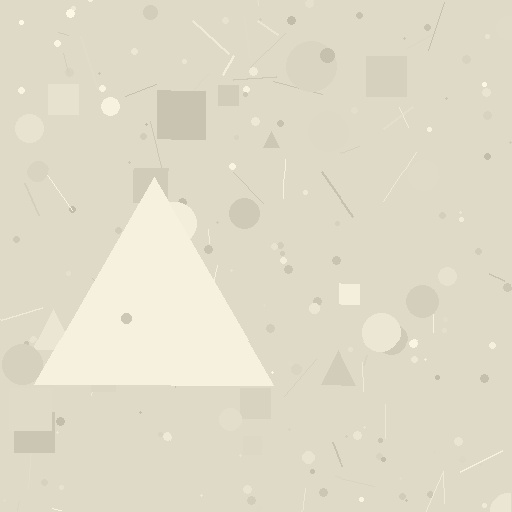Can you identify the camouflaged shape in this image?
The camouflaged shape is a triangle.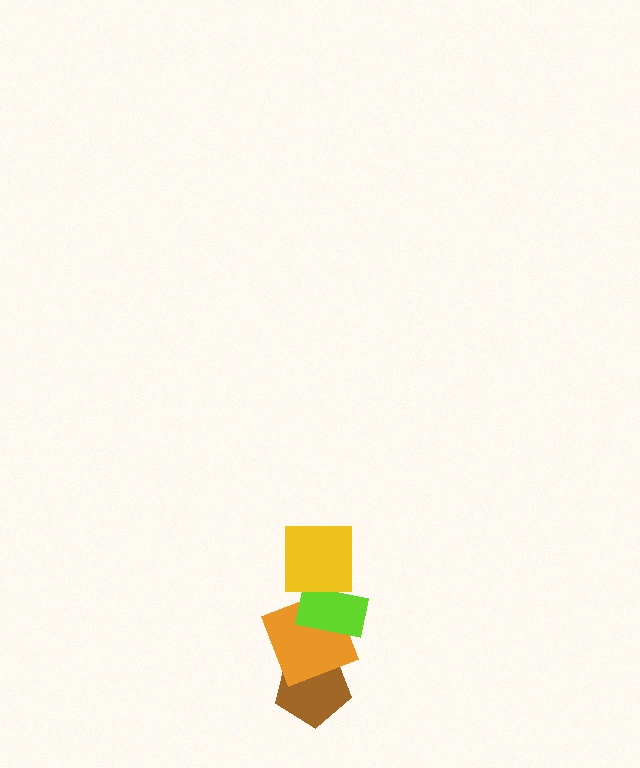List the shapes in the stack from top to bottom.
From top to bottom: the yellow square, the lime rectangle, the orange square, the brown pentagon.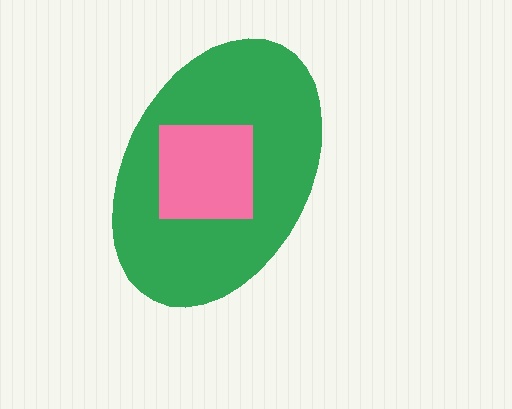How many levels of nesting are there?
2.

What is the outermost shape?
The green ellipse.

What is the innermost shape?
The pink square.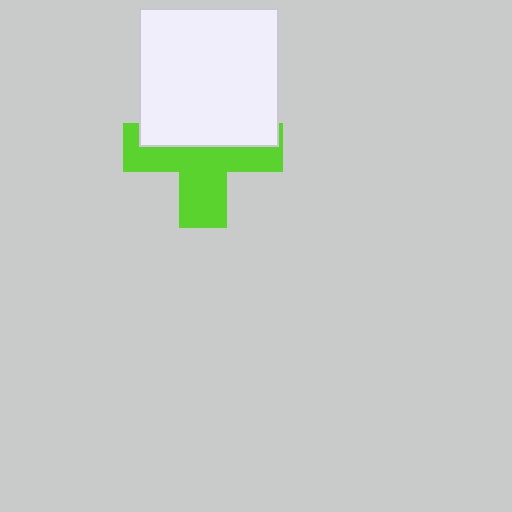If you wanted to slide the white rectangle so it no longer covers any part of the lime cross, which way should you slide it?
Slide it up — that is the most direct way to separate the two shapes.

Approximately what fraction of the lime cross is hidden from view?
Roughly 46% of the lime cross is hidden behind the white rectangle.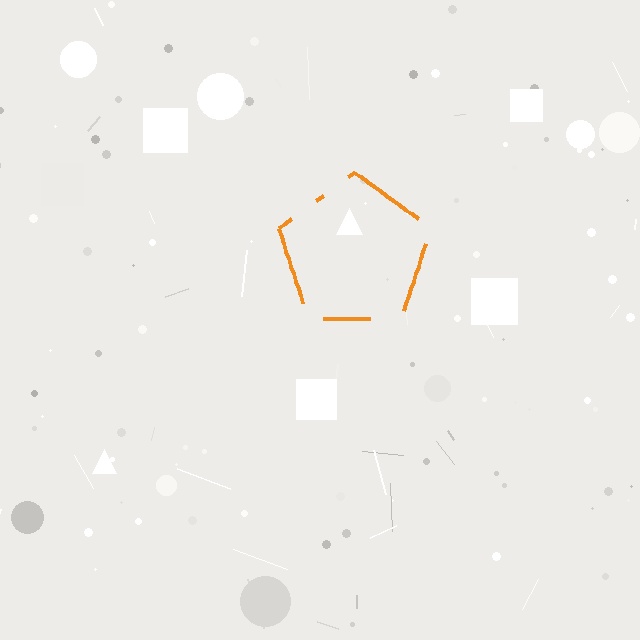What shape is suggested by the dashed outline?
The dashed outline suggests a pentagon.